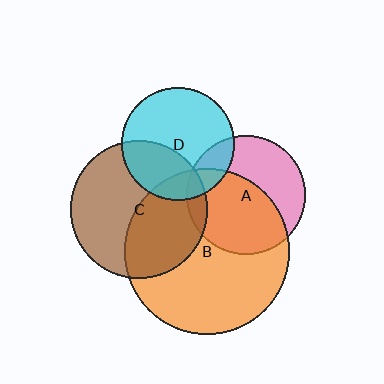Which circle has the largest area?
Circle B (orange).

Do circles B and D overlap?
Yes.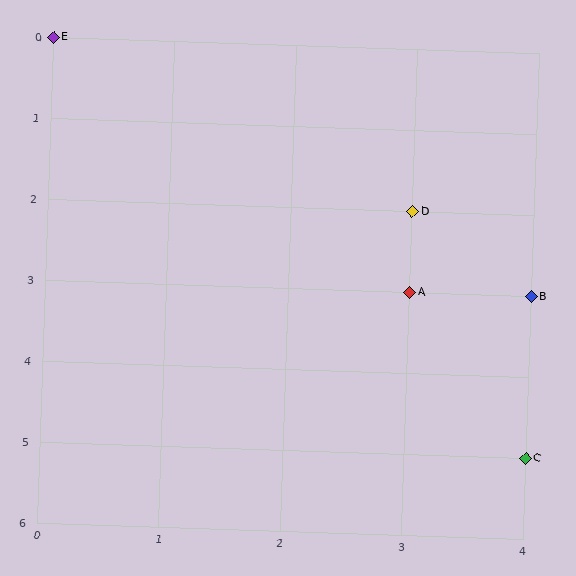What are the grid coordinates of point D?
Point D is at grid coordinates (3, 2).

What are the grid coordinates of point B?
Point B is at grid coordinates (4, 3).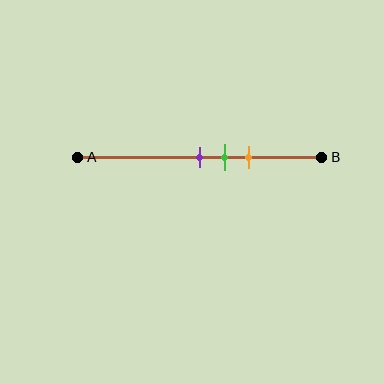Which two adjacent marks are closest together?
The purple and green marks are the closest adjacent pair.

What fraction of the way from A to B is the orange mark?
The orange mark is approximately 70% (0.7) of the way from A to B.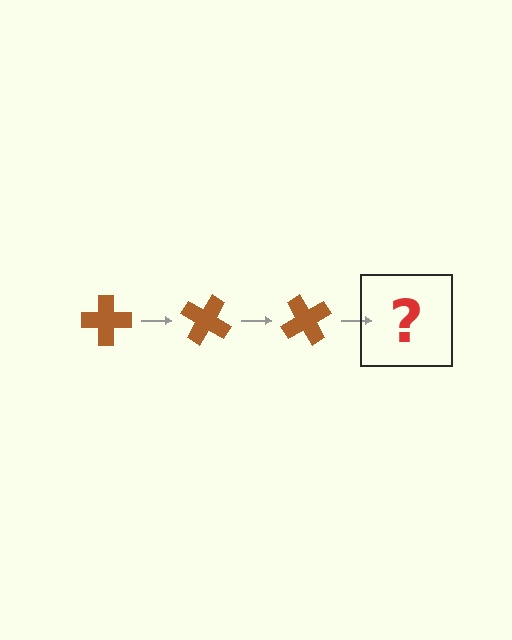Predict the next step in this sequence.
The next step is a brown cross rotated 90 degrees.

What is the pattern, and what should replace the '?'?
The pattern is that the cross rotates 30 degrees each step. The '?' should be a brown cross rotated 90 degrees.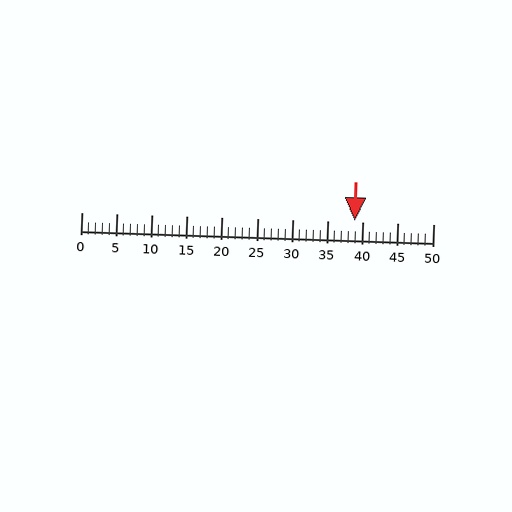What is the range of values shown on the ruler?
The ruler shows values from 0 to 50.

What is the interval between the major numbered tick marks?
The major tick marks are spaced 5 units apart.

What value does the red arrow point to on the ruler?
The red arrow points to approximately 39.